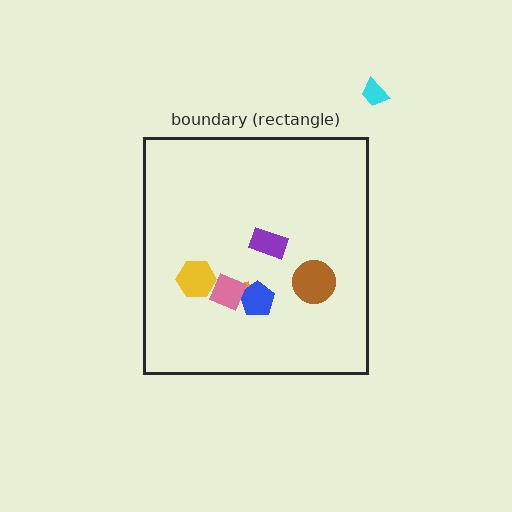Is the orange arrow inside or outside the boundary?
Inside.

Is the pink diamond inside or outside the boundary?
Inside.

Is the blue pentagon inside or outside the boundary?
Inside.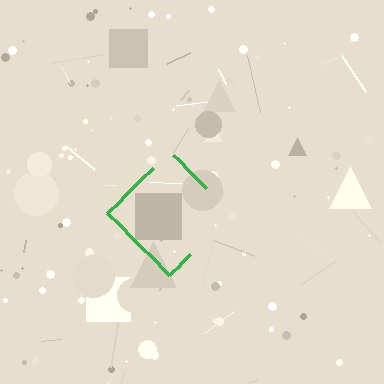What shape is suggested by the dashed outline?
The dashed outline suggests a diamond.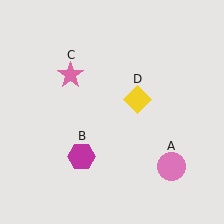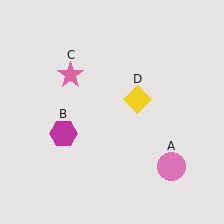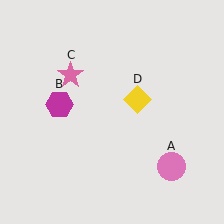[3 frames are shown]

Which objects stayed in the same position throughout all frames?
Pink circle (object A) and pink star (object C) and yellow diamond (object D) remained stationary.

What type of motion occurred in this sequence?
The magenta hexagon (object B) rotated clockwise around the center of the scene.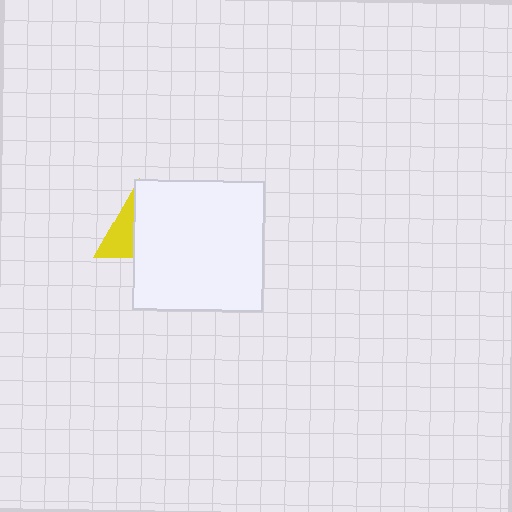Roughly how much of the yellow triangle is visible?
A small part of it is visible (roughly 39%).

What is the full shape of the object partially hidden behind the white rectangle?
The partially hidden object is a yellow triangle.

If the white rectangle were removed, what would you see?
You would see the complete yellow triangle.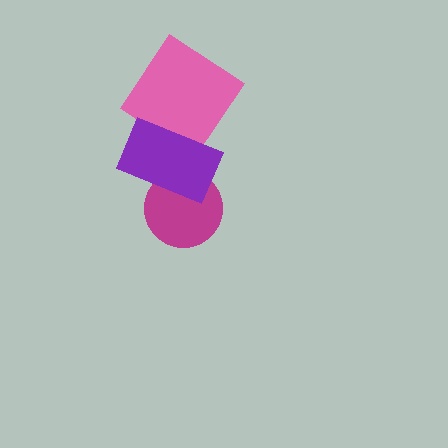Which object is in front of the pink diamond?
The purple rectangle is in front of the pink diamond.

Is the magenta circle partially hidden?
Yes, it is partially covered by another shape.